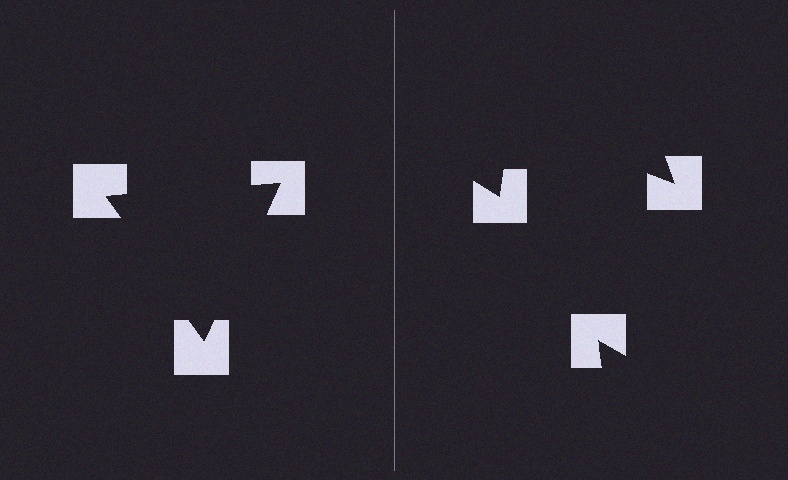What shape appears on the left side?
An illusory triangle.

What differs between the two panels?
The notched squares are positioned identically on both sides; only the wedge orientations differ. On the left they align to a triangle; on the right they are misaligned.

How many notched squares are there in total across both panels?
6 — 3 on each side.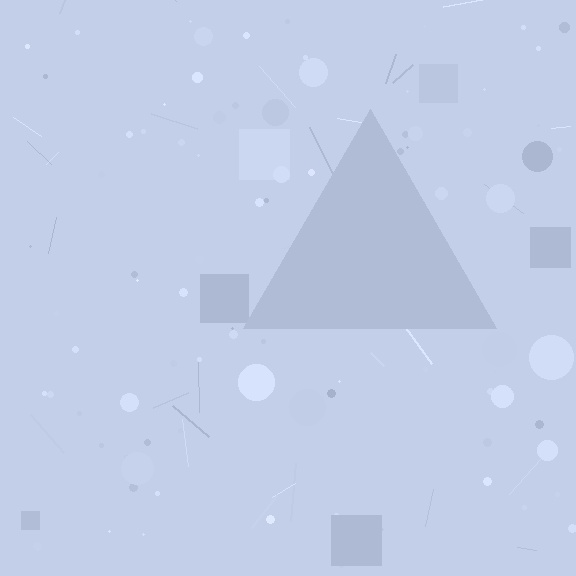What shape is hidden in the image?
A triangle is hidden in the image.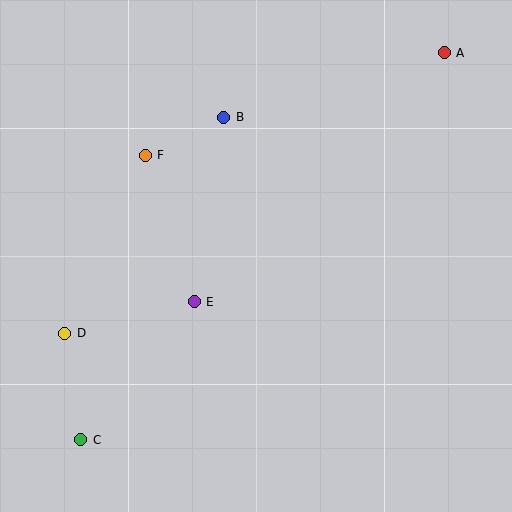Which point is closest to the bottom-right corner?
Point E is closest to the bottom-right corner.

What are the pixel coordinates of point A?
Point A is at (444, 53).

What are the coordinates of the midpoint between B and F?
The midpoint between B and F is at (184, 136).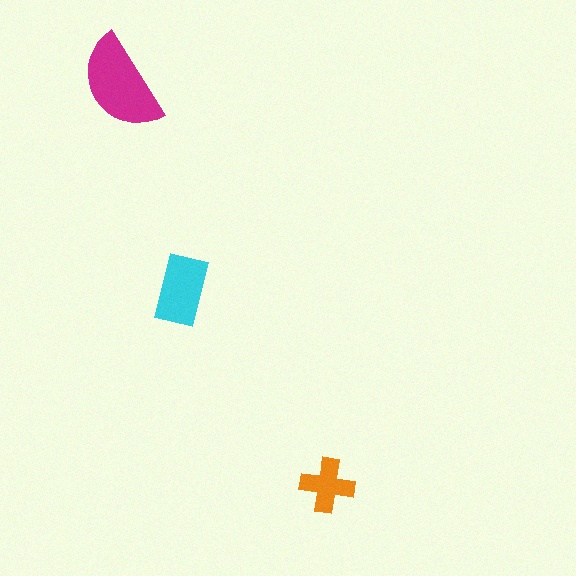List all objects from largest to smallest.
The magenta semicircle, the cyan rectangle, the orange cross.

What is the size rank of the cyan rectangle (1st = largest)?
2nd.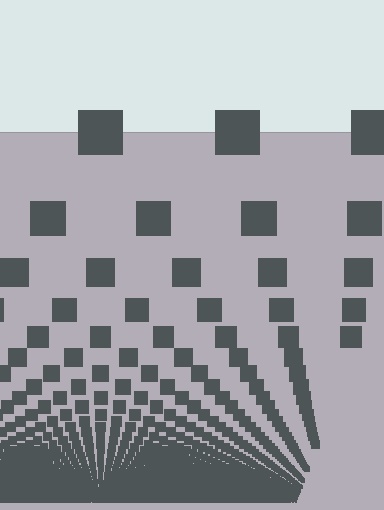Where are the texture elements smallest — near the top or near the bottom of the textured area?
Near the bottom.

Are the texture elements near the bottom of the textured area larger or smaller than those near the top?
Smaller. The gradient is inverted — elements near the bottom are smaller and denser.